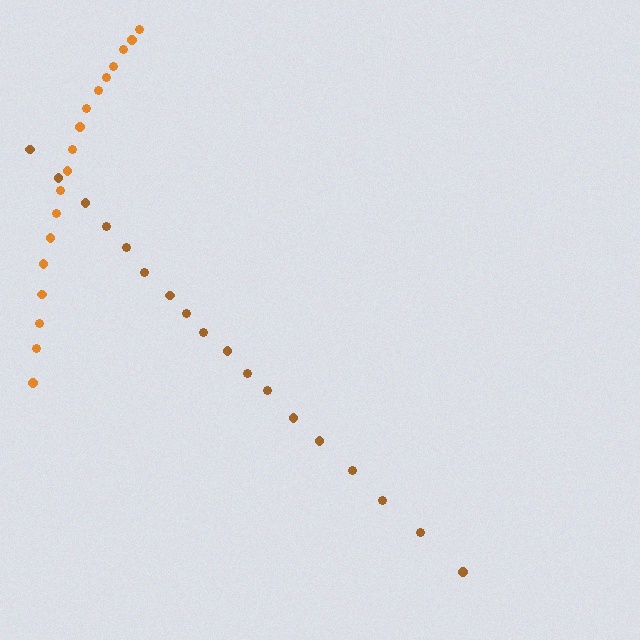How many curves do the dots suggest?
There are 2 distinct paths.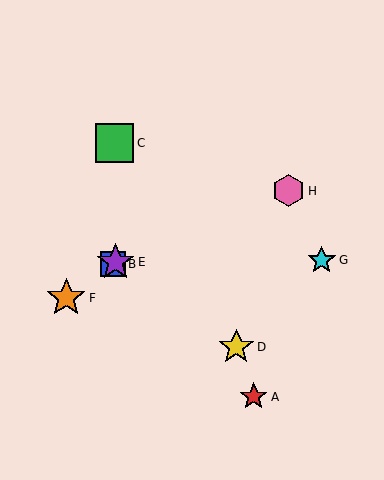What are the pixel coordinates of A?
Object A is at (254, 397).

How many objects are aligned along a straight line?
3 objects (B, E, F) are aligned along a straight line.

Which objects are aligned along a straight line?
Objects B, E, F are aligned along a straight line.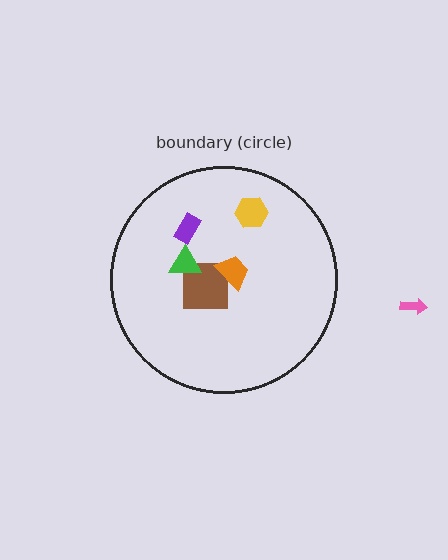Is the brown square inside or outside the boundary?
Inside.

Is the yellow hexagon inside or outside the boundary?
Inside.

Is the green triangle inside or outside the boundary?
Inside.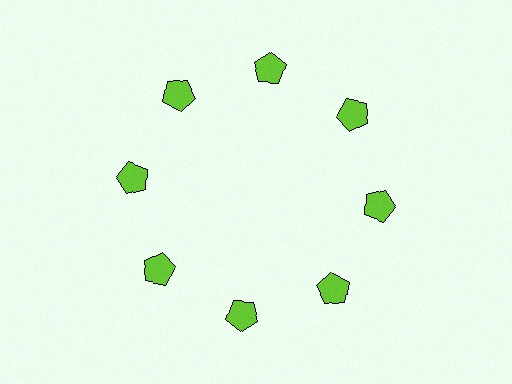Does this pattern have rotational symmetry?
Yes, this pattern has 8-fold rotational symmetry. It looks the same after rotating 45 degrees around the center.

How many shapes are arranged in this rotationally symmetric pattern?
There are 8 shapes, arranged in 8 groups of 1.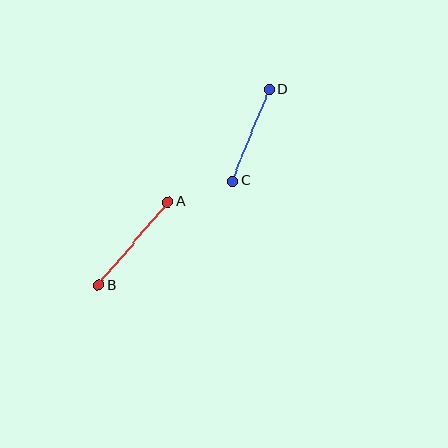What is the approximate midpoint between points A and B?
The midpoint is at approximately (133, 244) pixels.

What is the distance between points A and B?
The distance is approximately 109 pixels.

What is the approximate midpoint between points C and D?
The midpoint is at approximately (251, 135) pixels.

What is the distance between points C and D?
The distance is approximately 99 pixels.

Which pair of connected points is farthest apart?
Points A and B are farthest apart.